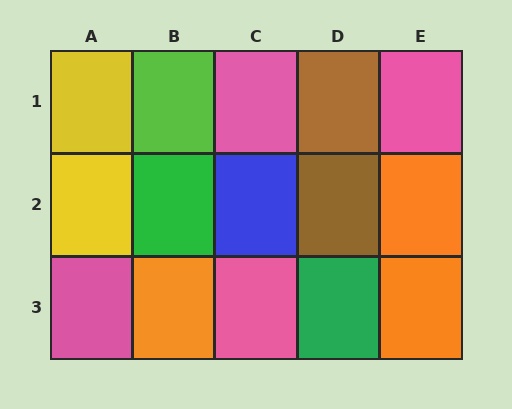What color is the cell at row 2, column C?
Blue.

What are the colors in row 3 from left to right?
Pink, orange, pink, green, orange.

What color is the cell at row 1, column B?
Lime.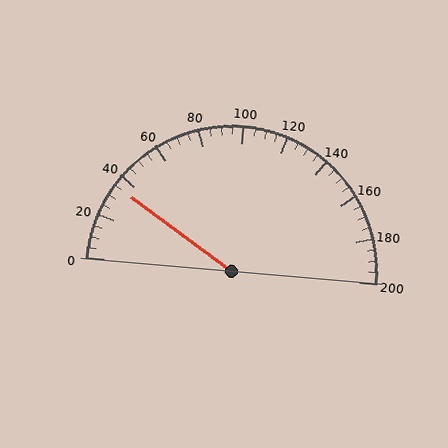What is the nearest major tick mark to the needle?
The nearest major tick mark is 40.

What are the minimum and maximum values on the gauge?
The gauge ranges from 0 to 200.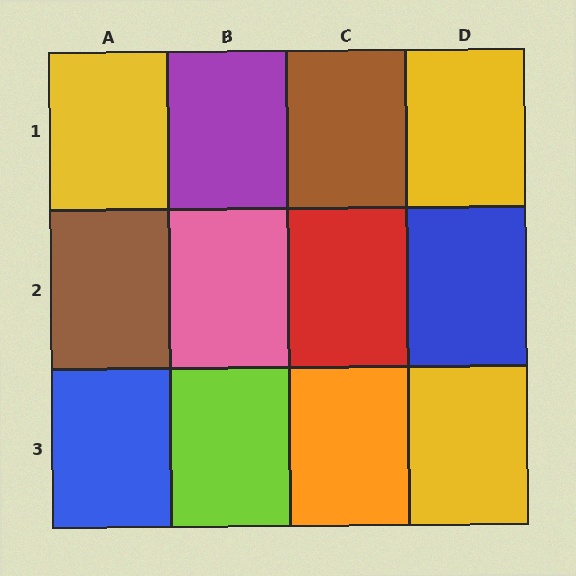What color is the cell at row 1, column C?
Brown.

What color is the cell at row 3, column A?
Blue.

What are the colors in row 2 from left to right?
Brown, pink, red, blue.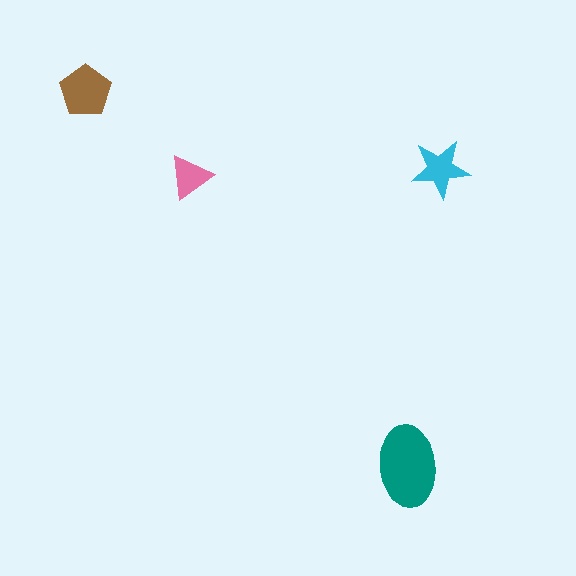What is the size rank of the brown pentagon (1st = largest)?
2nd.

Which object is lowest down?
The teal ellipse is bottommost.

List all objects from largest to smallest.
The teal ellipse, the brown pentagon, the cyan star, the pink triangle.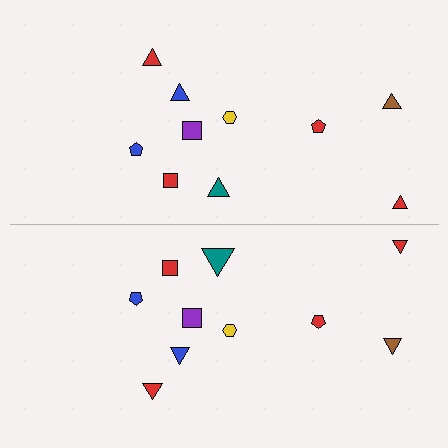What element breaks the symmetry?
The teal triangle on the bottom side has a different size than its mirror counterpart.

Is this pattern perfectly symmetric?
No, the pattern is not perfectly symmetric. The teal triangle on the bottom side has a different size than its mirror counterpart.